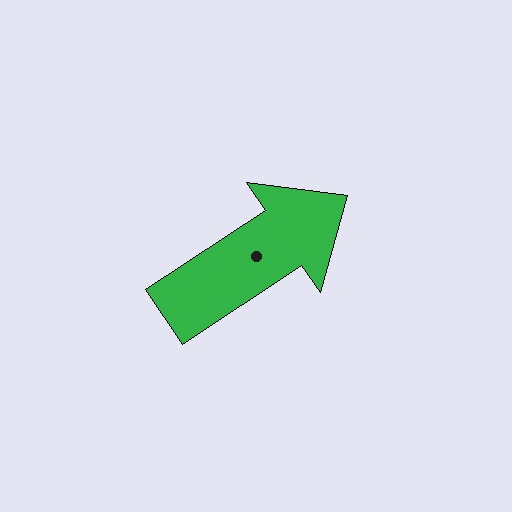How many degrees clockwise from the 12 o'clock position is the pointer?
Approximately 56 degrees.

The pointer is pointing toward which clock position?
Roughly 2 o'clock.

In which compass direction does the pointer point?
Northeast.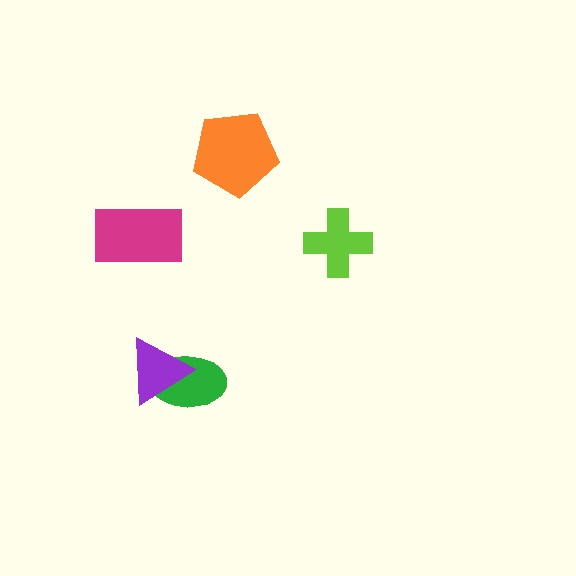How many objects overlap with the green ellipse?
1 object overlaps with the green ellipse.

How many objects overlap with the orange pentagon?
0 objects overlap with the orange pentagon.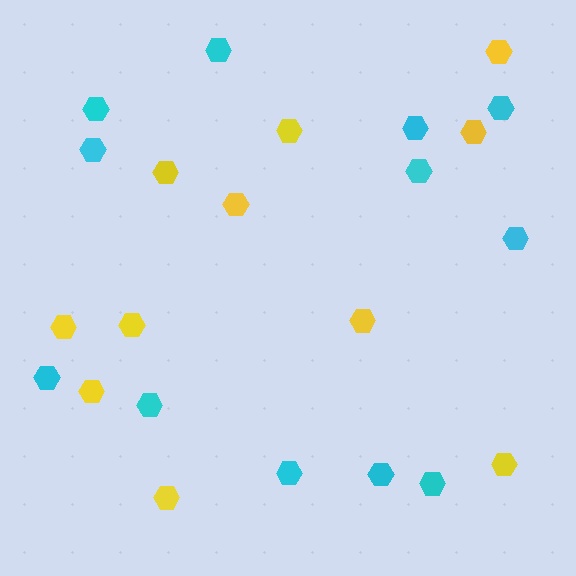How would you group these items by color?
There are 2 groups: one group of cyan hexagons (12) and one group of yellow hexagons (11).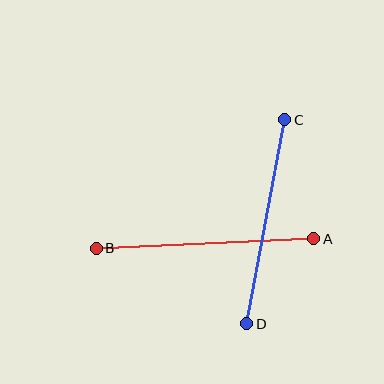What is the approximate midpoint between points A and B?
The midpoint is at approximately (205, 243) pixels.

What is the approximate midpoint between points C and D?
The midpoint is at approximately (266, 222) pixels.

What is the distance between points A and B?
The distance is approximately 218 pixels.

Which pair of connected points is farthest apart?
Points A and B are farthest apart.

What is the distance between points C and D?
The distance is approximately 207 pixels.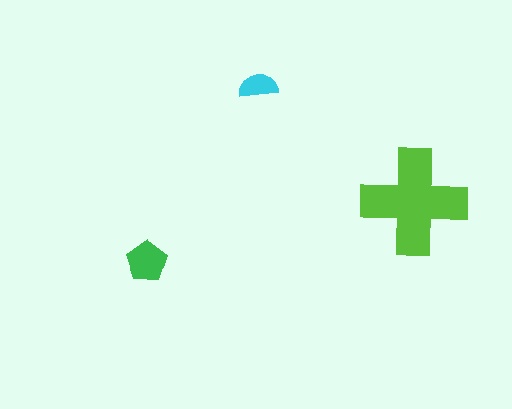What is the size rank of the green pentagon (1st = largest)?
2nd.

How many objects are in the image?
There are 3 objects in the image.